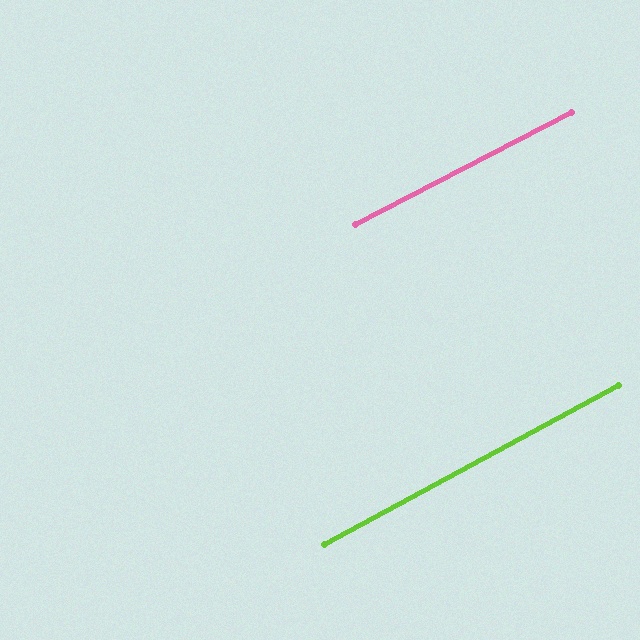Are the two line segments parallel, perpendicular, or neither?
Parallel — their directions differ by only 0.9°.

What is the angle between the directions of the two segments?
Approximately 1 degree.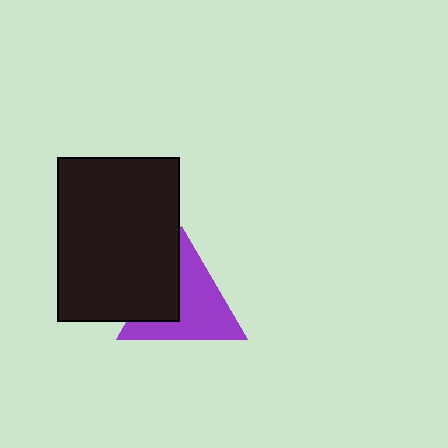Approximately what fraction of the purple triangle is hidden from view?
Roughly 33% of the purple triangle is hidden behind the black rectangle.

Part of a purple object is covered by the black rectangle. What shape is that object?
It is a triangle.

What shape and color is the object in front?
The object in front is a black rectangle.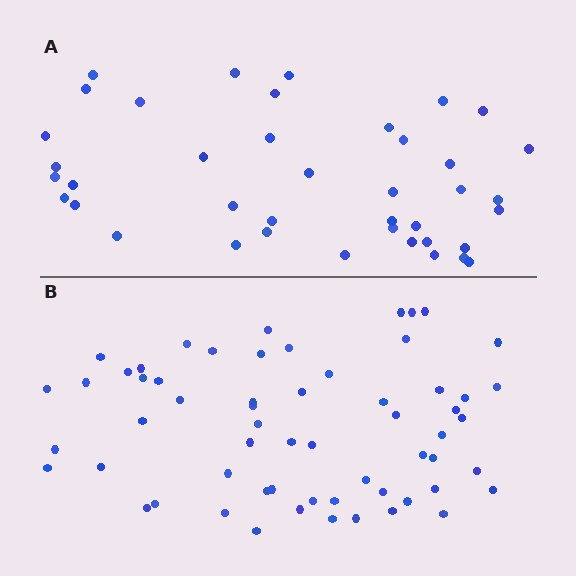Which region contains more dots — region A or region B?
Region B (the bottom region) has more dots.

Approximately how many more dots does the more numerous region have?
Region B has approximately 20 more dots than region A.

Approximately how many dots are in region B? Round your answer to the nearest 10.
About 60 dots.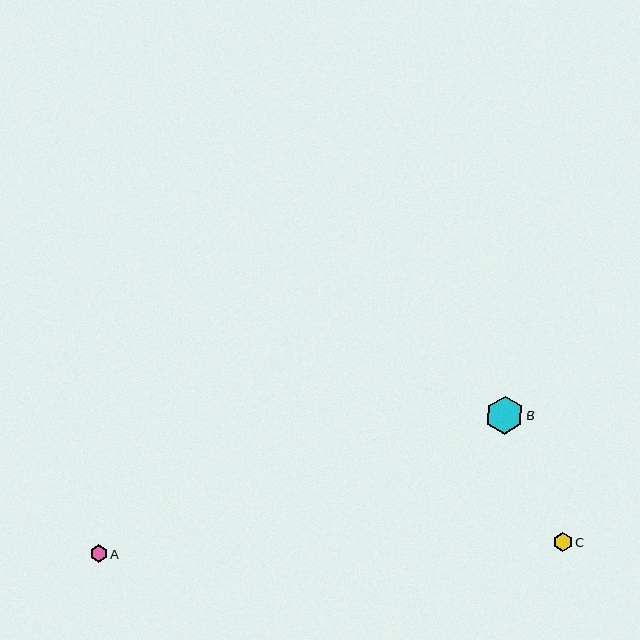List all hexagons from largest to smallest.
From largest to smallest: B, C, A.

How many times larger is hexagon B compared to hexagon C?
Hexagon B is approximately 2.0 times the size of hexagon C.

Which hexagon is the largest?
Hexagon B is the largest with a size of approximately 38 pixels.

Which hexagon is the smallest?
Hexagon A is the smallest with a size of approximately 17 pixels.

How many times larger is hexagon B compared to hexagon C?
Hexagon B is approximately 2.0 times the size of hexagon C.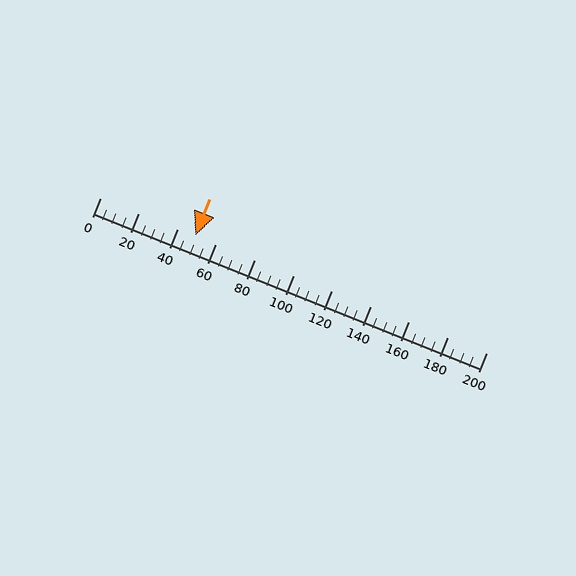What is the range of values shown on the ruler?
The ruler shows values from 0 to 200.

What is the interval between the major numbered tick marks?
The major tick marks are spaced 20 units apart.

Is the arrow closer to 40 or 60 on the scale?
The arrow is closer to 40.